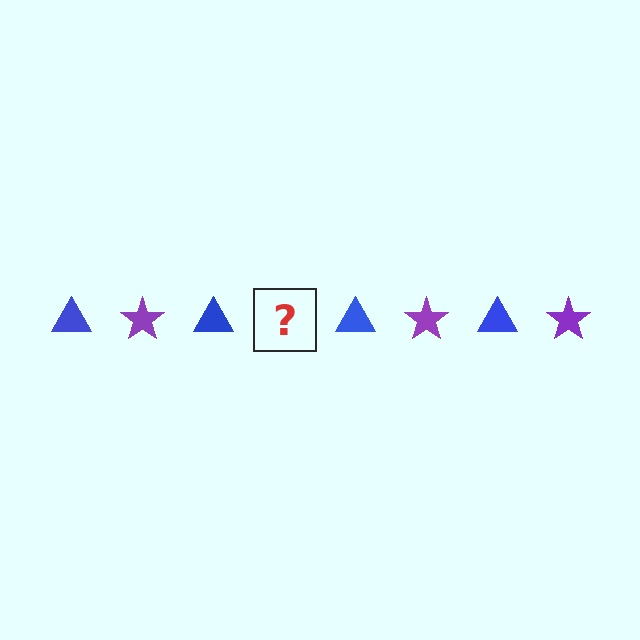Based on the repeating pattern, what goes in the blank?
The blank should be a purple star.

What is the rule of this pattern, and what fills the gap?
The rule is that the pattern alternates between blue triangle and purple star. The gap should be filled with a purple star.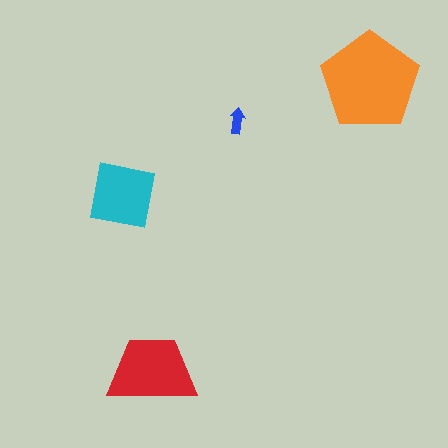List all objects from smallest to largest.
The blue arrow, the cyan square, the red trapezoid, the orange pentagon.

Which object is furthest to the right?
The orange pentagon is rightmost.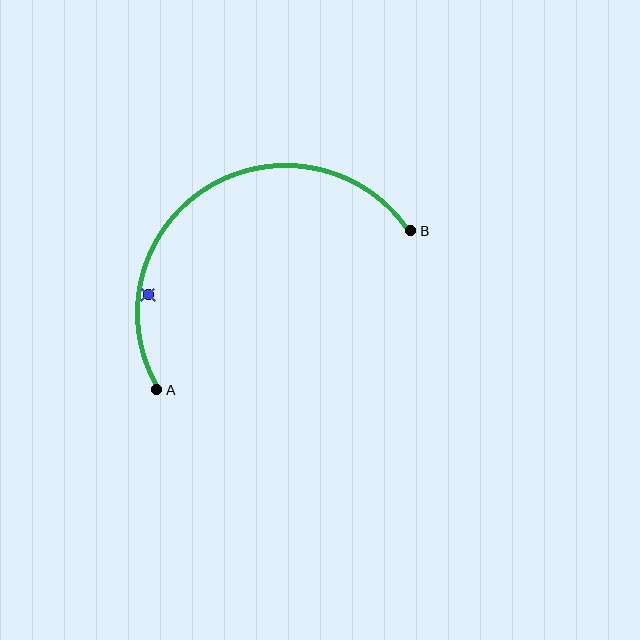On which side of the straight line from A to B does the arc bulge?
The arc bulges above the straight line connecting A and B.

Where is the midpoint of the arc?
The arc midpoint is the point on the curve farthest from the straight line joining A and B. It sits above that line.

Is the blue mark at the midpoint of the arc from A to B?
No — the blue mark does not lie on the arc at all. It sits slightly inside the curve.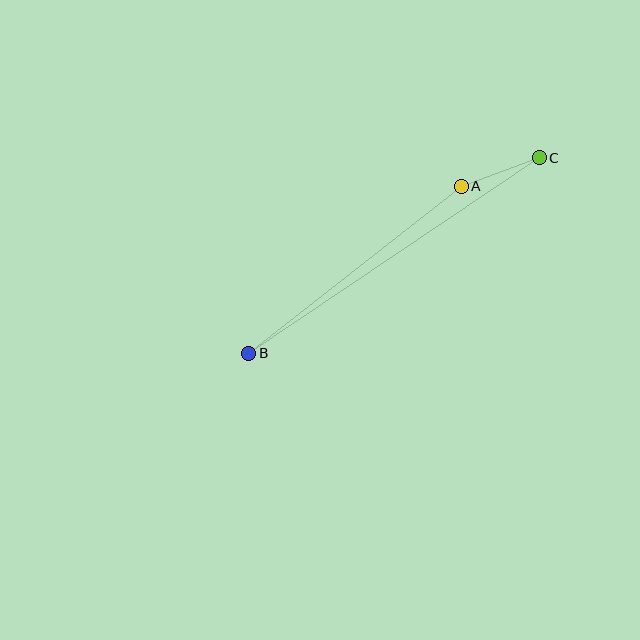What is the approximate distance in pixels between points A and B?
The distance between A and B is approximately 271 pixels.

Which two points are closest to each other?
Points A and C are closest to each other.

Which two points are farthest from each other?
Points B and C are farthest from each other.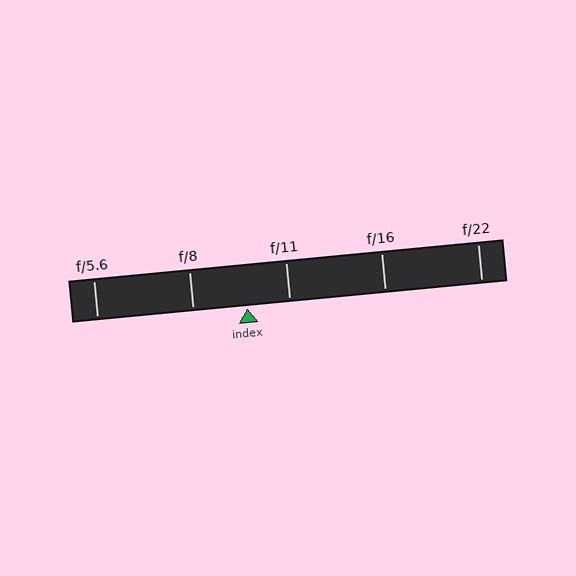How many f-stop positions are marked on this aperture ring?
There are 5 f-stop positions marked.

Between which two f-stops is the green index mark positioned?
The index mark is between f/8 and f/11.